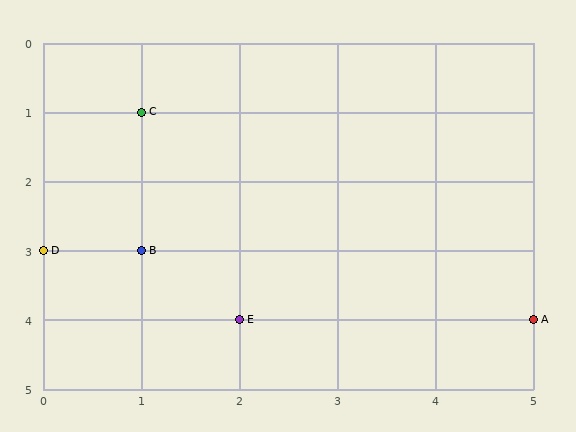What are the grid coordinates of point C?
Point C is at grid coordinates (1, 1).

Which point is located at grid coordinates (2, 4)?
Point E is at (2, 4).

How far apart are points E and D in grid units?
Points E and D are 2 columns and 1 row apart (about 2.2 grid units diagonally).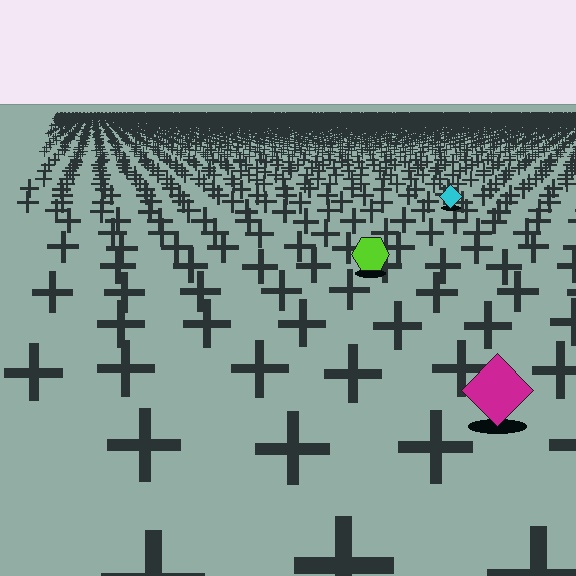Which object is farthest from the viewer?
The cyan diamond is farthest from the viewer. It appears smaller and the ground texture around it is denser.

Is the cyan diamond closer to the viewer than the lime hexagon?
No. The lime hexagon is closer — you can tell from the texture gradient: the ground texture is coarser near it.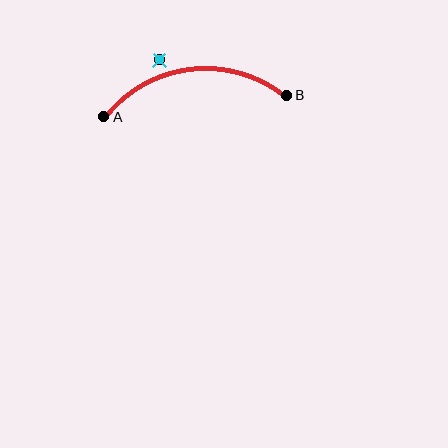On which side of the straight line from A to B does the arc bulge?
The arc bulges above the straight line connecting A and B.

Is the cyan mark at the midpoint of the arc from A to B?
No — the cyan mark does not lie on the arc at all. It sits slightly outside the curve.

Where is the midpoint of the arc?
The arc midpoint is the point on the curve farthest from the straight line joining A and B. It sits above that line.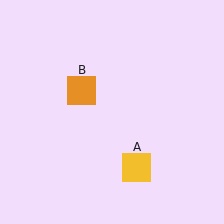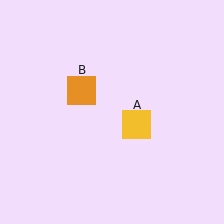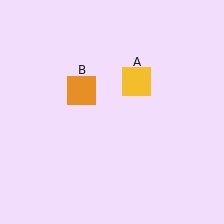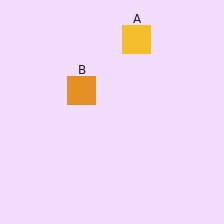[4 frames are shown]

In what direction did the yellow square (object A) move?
The yellow square (object A) moved up.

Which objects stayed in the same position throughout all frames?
Orange square (object B) remained stationary.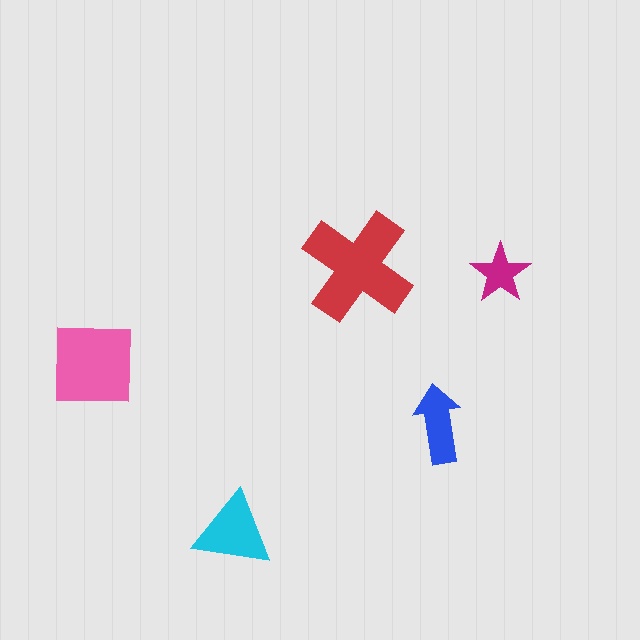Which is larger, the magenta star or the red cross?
The red cross.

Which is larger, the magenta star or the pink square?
The pink square.